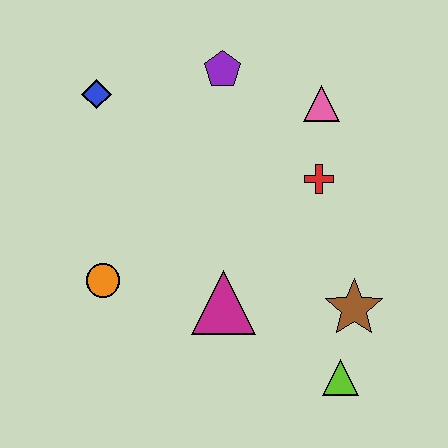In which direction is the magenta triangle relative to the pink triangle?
The magenta triangle is below the pink triangle.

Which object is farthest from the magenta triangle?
The blue diamond is farthest from the magenta triangle.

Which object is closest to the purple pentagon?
The pink triangle is closest to the purple pentagon.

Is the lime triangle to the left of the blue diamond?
No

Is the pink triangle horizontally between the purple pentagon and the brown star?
Yes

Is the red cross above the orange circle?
Yes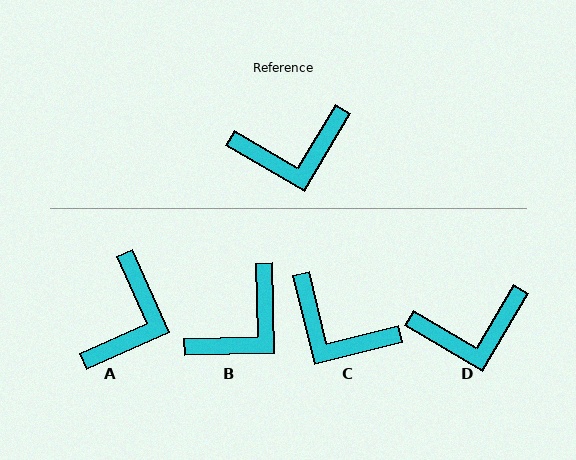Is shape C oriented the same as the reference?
No, it is off by about 46 degrees.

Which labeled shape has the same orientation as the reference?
D.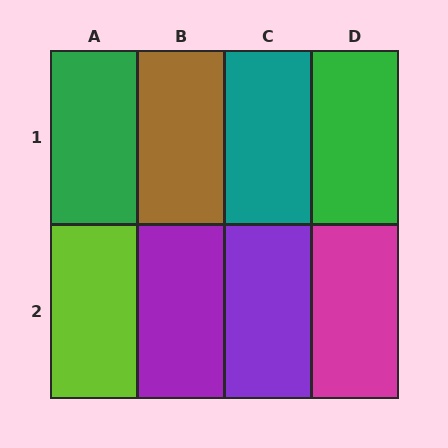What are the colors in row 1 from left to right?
Green, brown, teal, green.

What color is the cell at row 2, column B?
Purple.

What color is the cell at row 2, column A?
Lime.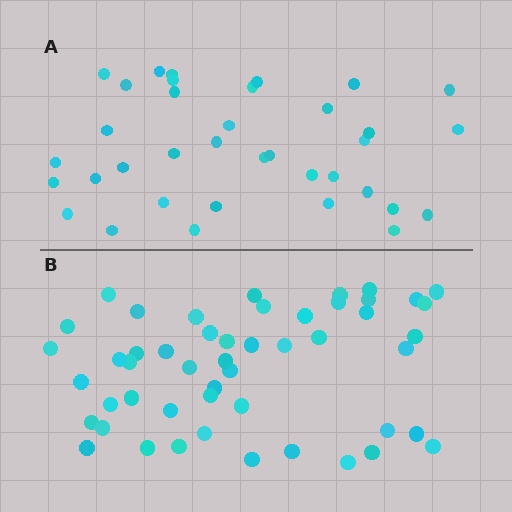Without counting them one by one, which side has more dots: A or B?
Region B (the bottom region) has more dots.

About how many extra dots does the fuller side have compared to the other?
Region B has approximately 15 more dots than region A.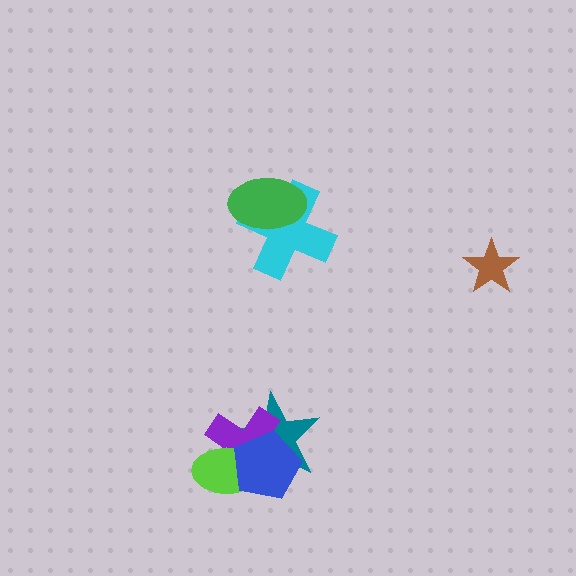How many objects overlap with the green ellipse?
1 object overlaps with the green ellipse.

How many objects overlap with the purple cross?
3 objects overlap with the purple cross.